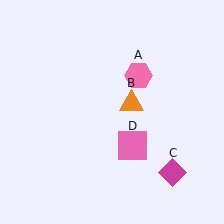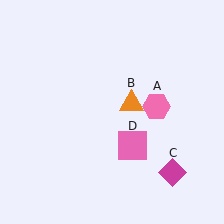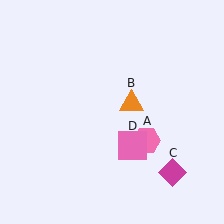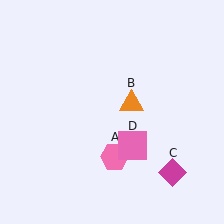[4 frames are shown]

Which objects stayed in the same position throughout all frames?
Orange triangle (object B) and magenta diamond (object C) and pink square (object D) remained stationary.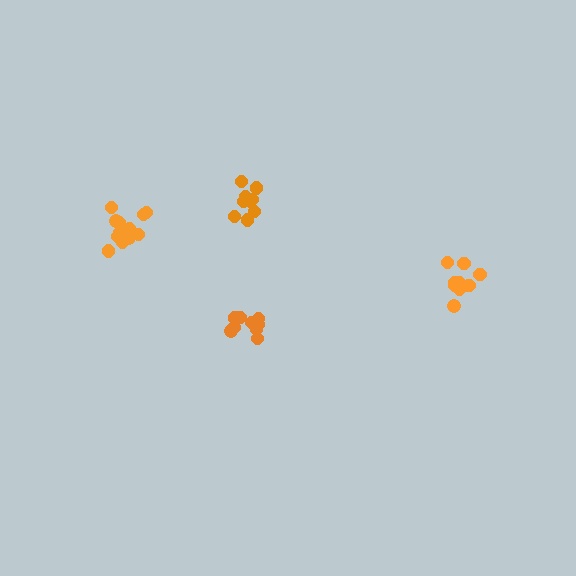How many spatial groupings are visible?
There are 4 spatial groupings.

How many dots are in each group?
Group 1: 10 dots, Group 2: 14 dots, Group 3: 9 dots, Group 4: 9 dots (42 total).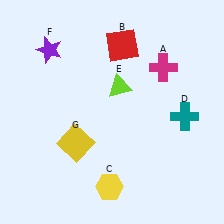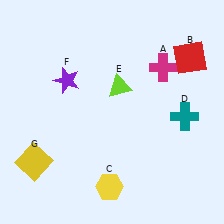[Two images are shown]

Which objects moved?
The objects that moved are: the red square (B), the purple star (F), the yellow square (G).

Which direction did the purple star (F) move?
The purple star (F) moved down.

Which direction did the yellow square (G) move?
The yellow square (G) moved left.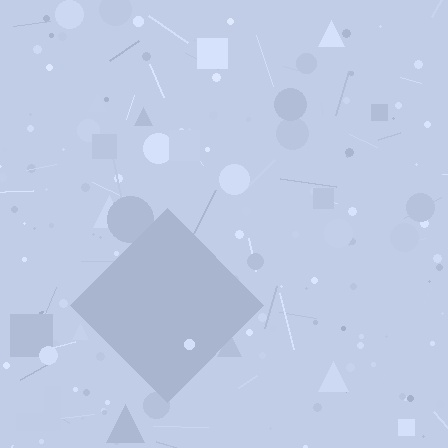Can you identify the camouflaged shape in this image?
The camouflaged shape is a diamond.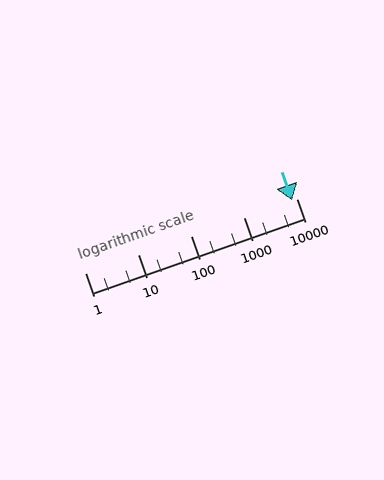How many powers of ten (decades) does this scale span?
The scale spans 4 decades, from 1 to 10000.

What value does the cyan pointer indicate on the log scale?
The pointer indicates approximately 8300.